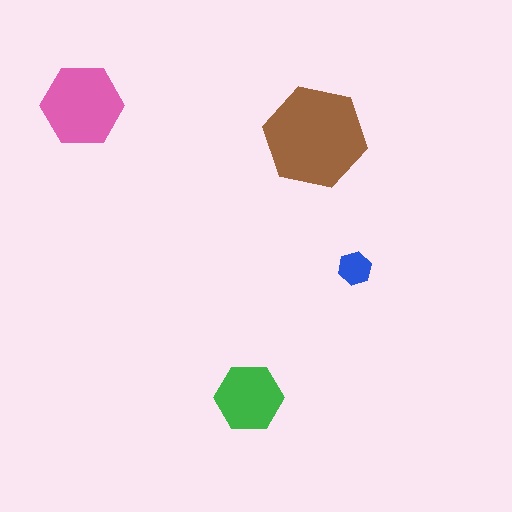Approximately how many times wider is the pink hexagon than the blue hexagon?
About 2.5 times wider.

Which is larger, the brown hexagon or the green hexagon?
The brown one.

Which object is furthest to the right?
The blue hexagon is rightmost.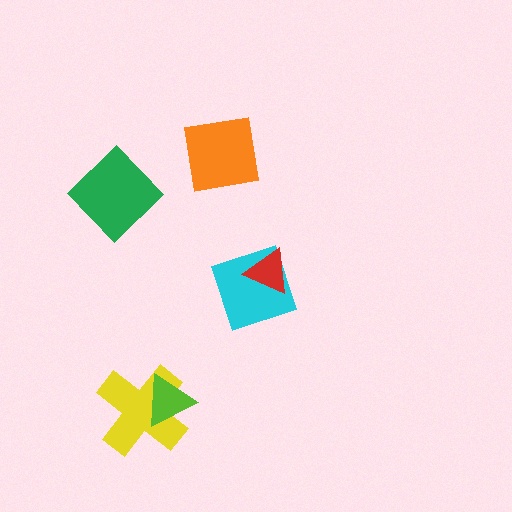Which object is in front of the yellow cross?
The lime triangle is in front of the yellow cross.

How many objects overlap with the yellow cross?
1 object overlaps with the yellow cross.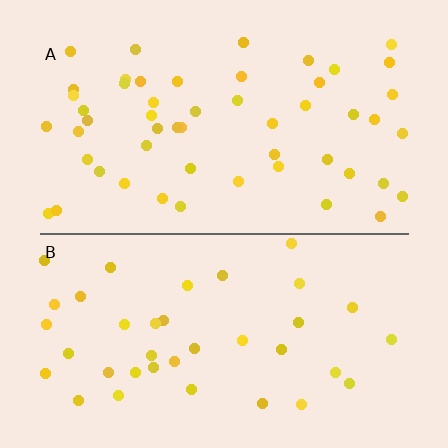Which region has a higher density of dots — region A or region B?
A (the top).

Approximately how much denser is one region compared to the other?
Approximately 1.4× — region A over region B.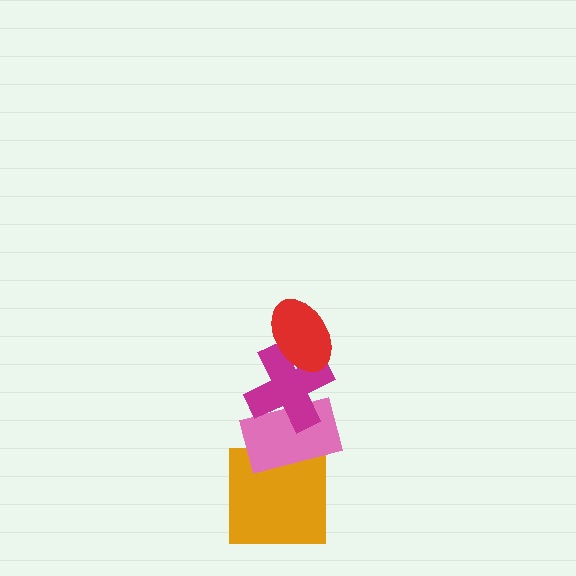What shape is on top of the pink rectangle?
The magenta cross is on top of the pink rectangle.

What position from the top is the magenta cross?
The magenta cross is 2nd from the top.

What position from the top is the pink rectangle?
The pink rectangle is 3rd from the top.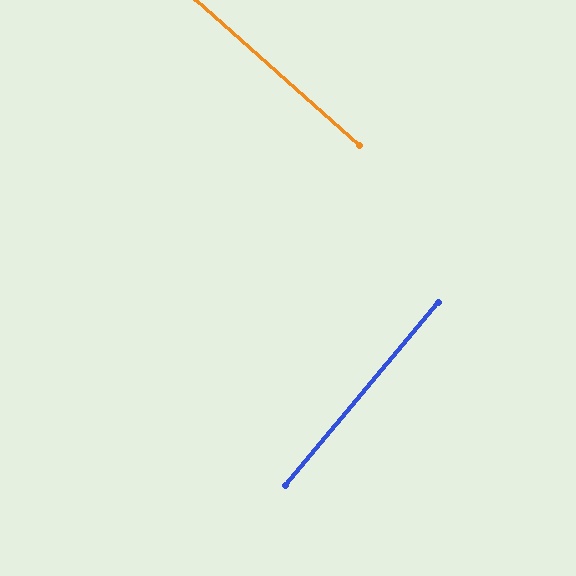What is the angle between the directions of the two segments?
Approximately 88 degrees.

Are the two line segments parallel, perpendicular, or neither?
Perpendicular — they meet at approximately 88°.